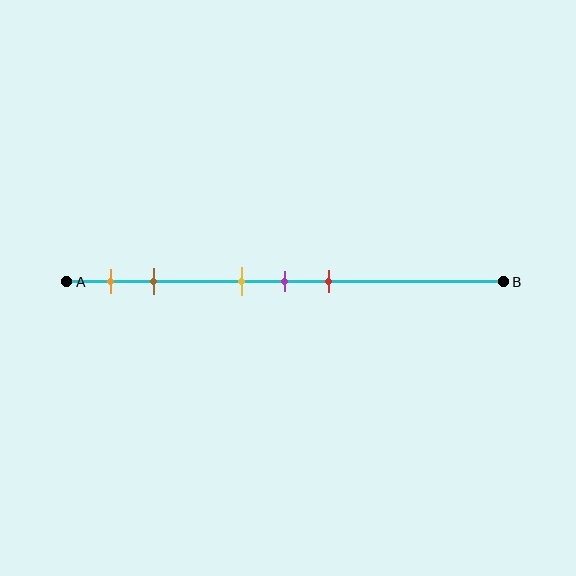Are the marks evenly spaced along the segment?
No, the marks are not evenly spaced.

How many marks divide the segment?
There are 5 marks dividing the segment.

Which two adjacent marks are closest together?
The yellow and purple marks are the closest adjacent pair.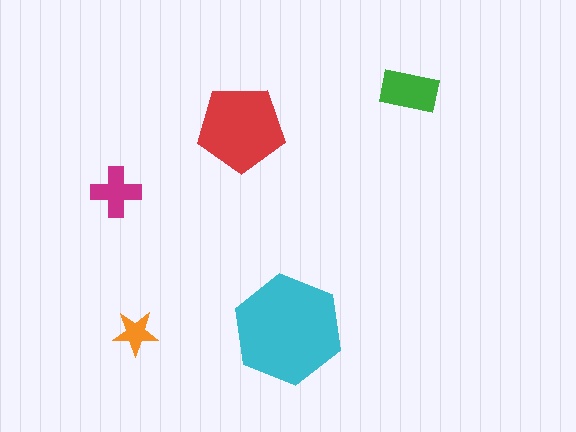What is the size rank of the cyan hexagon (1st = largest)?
1st.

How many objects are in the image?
There are 5 objects in the image.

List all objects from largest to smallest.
The cyan hexagon, the red pentagon, the green rectangle, the magenta cross, the orange star.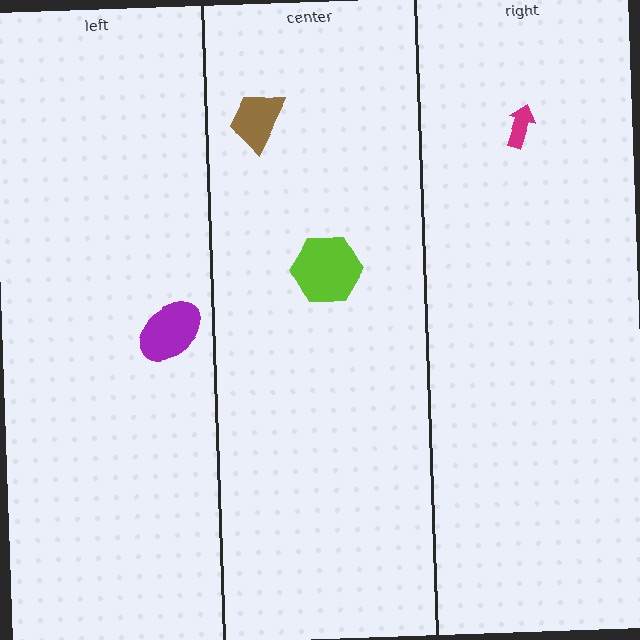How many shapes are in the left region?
1.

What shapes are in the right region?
The magenta arrow.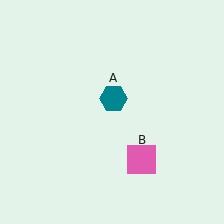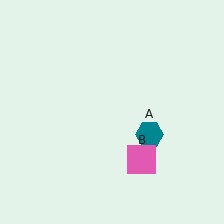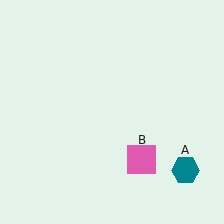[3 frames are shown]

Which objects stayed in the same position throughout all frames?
Pink square (object B) remained stationary.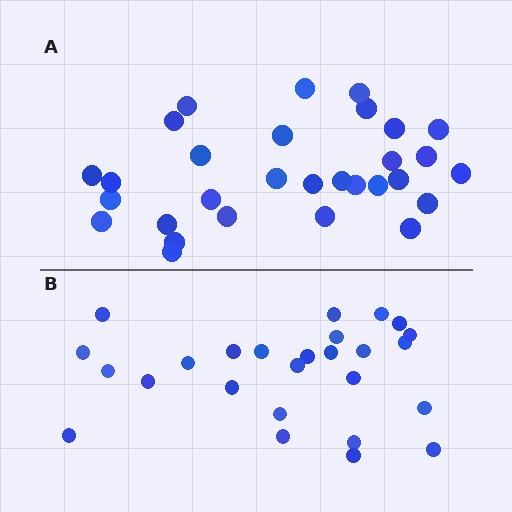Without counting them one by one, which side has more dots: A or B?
Region A (the top region) has more dots.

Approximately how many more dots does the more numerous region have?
Region A has about 4 more dots than region B.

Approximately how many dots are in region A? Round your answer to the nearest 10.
About 30 dots.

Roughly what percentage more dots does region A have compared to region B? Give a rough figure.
About 15% more.